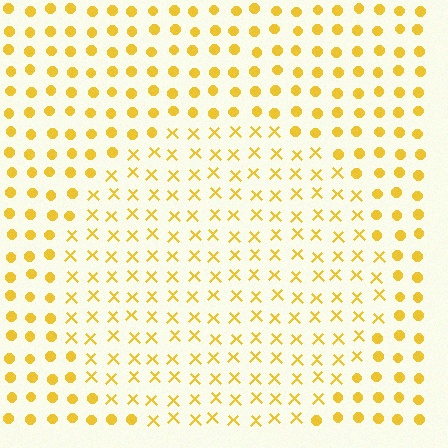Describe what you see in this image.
The image is filled with small yellow elements arranged in a uniform grid. A circle-shaped region contains X marks, while the surrounding area contains circles. The boundary is defined purely by the change in element shape.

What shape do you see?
I see a circle.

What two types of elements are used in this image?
The image uses X marks inside the circle region and circles outside it.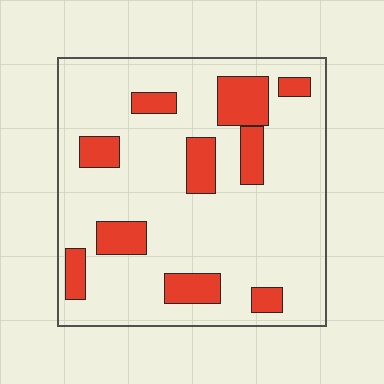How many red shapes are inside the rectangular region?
10.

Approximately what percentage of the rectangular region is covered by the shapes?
Approximately 20%.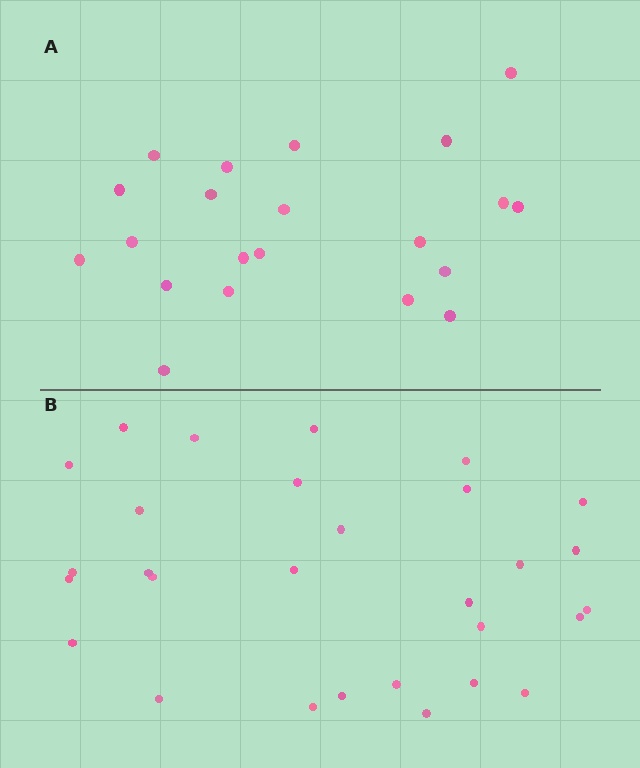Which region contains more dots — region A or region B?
Region B (the bottom region) has more dots.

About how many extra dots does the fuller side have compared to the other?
Region B has roughly 8 or so more dots than region A.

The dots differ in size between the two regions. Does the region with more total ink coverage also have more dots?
No. Region A has more total ink coverage because its dots are larger, but region B actually contains more individual dots. Total area can be misleading — the number of items is what matters here.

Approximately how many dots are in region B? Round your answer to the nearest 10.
About 30 dots. (The exact count is 29, which rounds to 30.)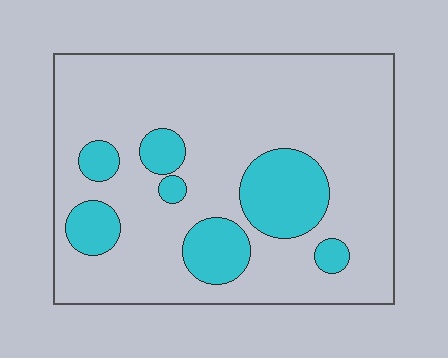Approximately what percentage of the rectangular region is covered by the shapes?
Approximately 20%.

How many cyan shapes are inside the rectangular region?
7.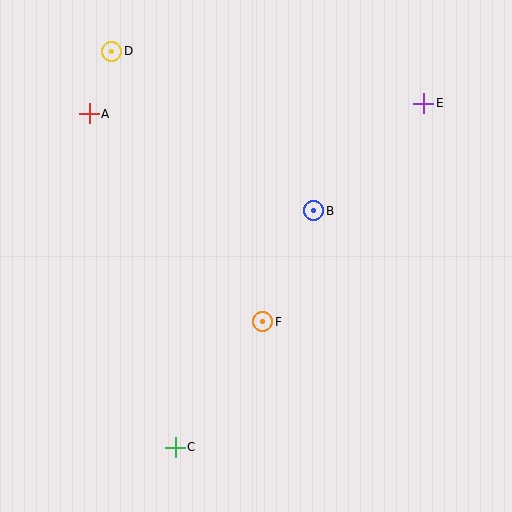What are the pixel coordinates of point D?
Point D is at (112, 51).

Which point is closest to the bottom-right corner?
Point F is closest to the bottom-right corner.